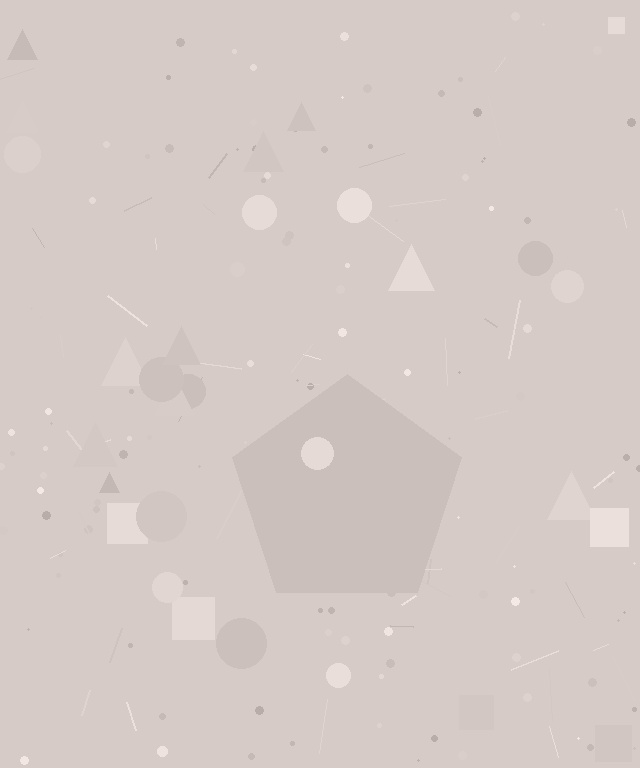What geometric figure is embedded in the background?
A pentagon is embedded in the background.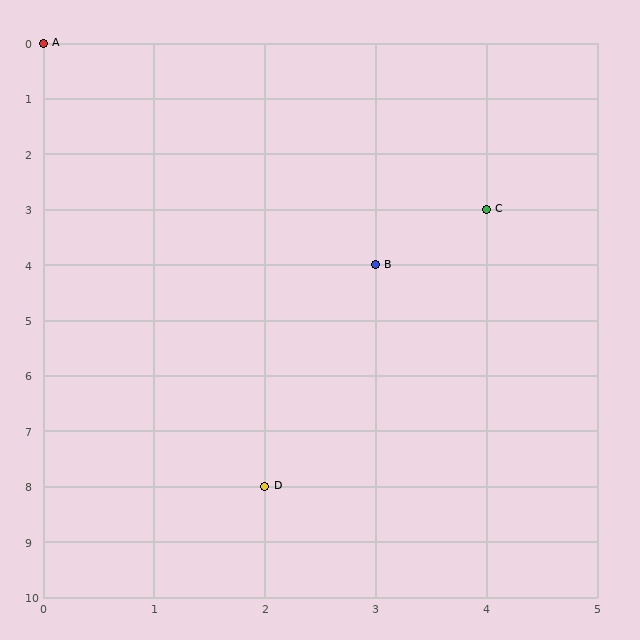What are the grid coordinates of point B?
Point B is at grid coordinates (3, 4).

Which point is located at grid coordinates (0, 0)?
Point A is at (0, 0).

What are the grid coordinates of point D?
Point D is at grid coordinates (2, 8).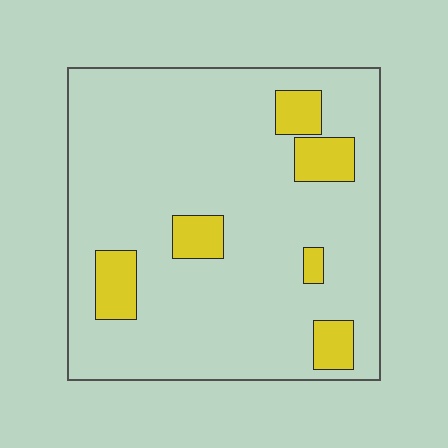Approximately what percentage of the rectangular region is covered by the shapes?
Approximately 15%.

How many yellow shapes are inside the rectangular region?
6.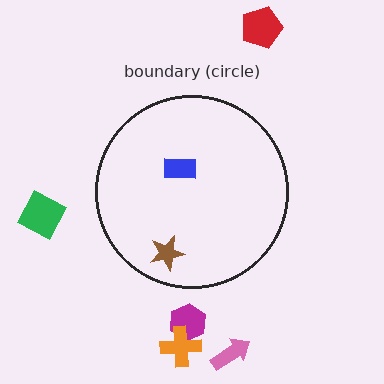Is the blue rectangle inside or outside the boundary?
Inside.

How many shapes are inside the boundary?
2 inside, 5 outside.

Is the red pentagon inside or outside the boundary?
Outside.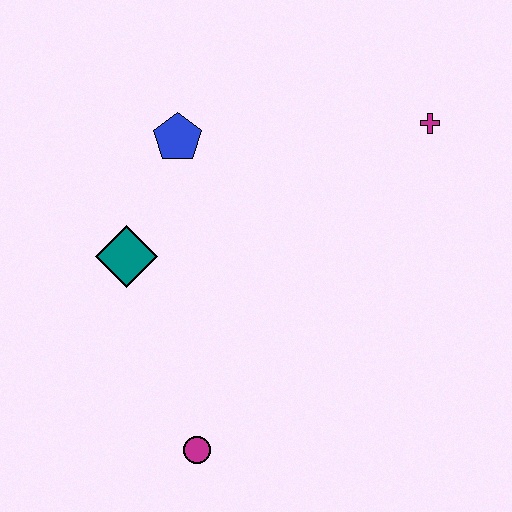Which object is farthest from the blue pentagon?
The magenta circle is farthest from the blue pentagon.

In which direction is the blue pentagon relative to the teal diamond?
The blue pentagon is above the teal diamond.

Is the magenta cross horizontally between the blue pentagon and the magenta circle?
No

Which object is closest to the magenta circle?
The teal diamond is closest to the magenta circle.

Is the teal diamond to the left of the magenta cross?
Yes